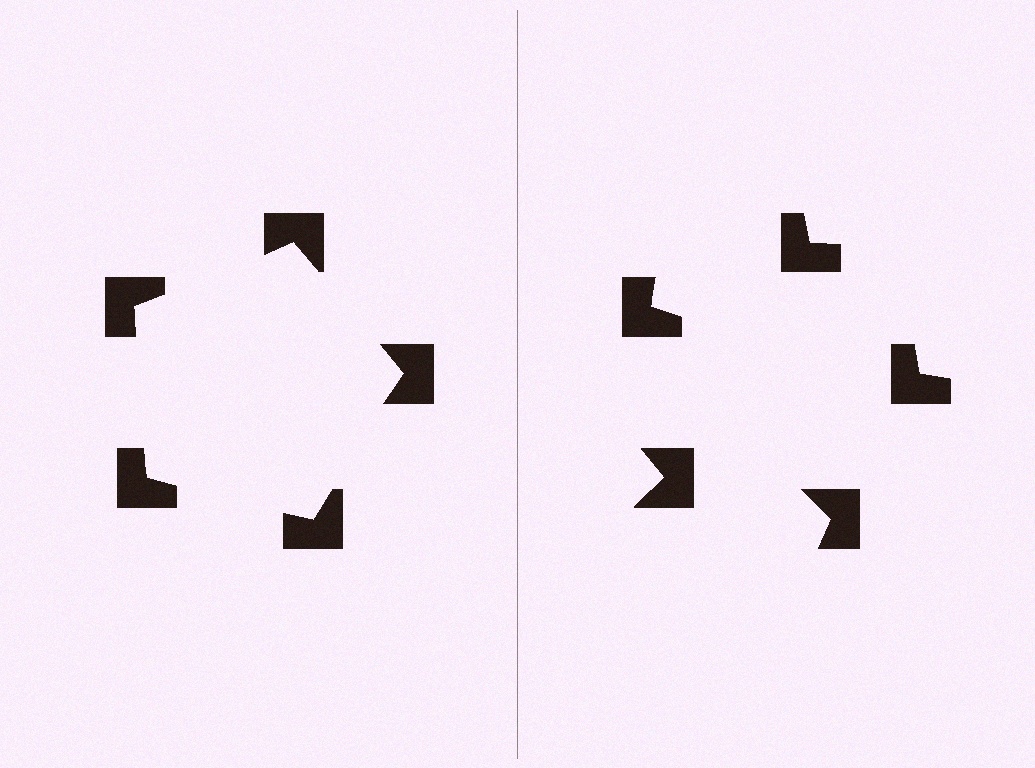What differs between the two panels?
The notched squares are positioned identically on both sides; only the wedge orientations differ. On the left they align to a pentagon; on the right they are misaligned.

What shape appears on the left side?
An illusory pentagon.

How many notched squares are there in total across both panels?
10 — 5 on each side.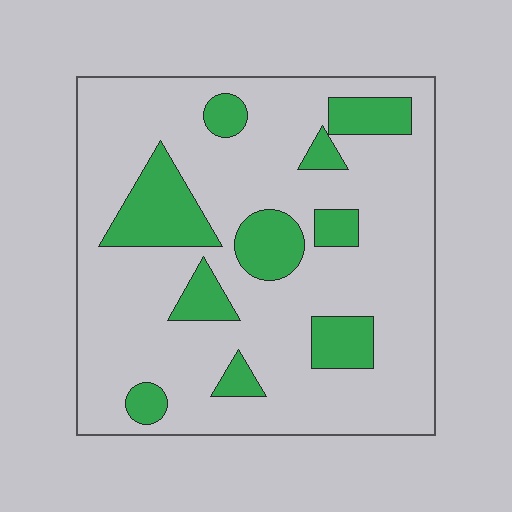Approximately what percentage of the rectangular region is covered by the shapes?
Approximately 20%.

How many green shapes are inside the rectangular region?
10.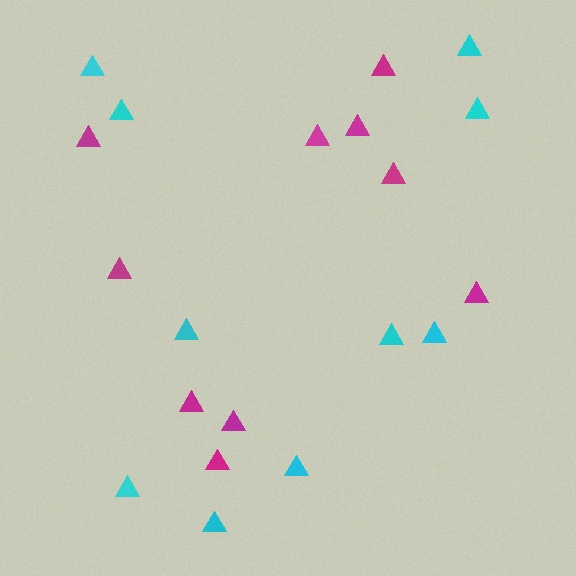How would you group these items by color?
There are 2 groups: one group of magenta triangles (10) and one group of cyan triangles (10).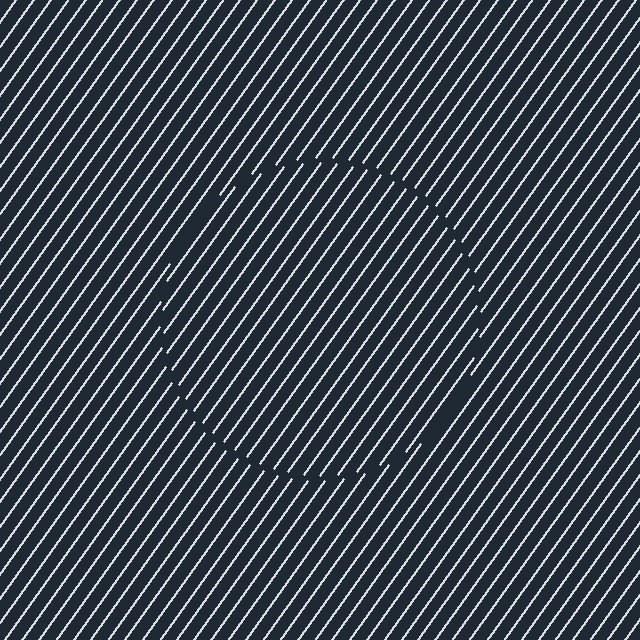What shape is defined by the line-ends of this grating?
An illusory circle. The interior of the shape contains the same grating, shifted by half a period — the contour is defined by the phase discontinuity where line-ends from the inner and outer gratings abut.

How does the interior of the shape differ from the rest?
The interior of the shape contains the same grating, shifted by half a period — the contour is defined by the phase discontinuity where line-ends from the inner and outer gratings abut.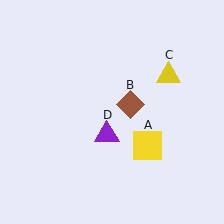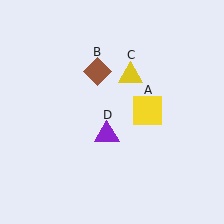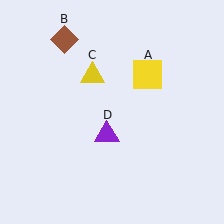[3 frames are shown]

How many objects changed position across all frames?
3 objects changed position: yellow square (object A), brown diamond (object B), yellow triangle (object C).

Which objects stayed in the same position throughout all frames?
Purple triangle (object D) remained stationary.